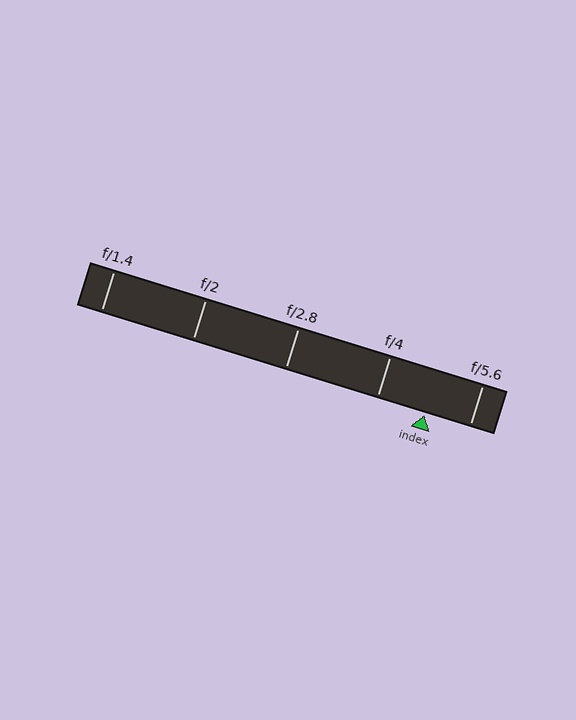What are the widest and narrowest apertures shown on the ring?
The widest aperture shown is f/1.4 and the narrowest is f/5.6.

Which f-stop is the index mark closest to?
The index mark is closest to f/5.6.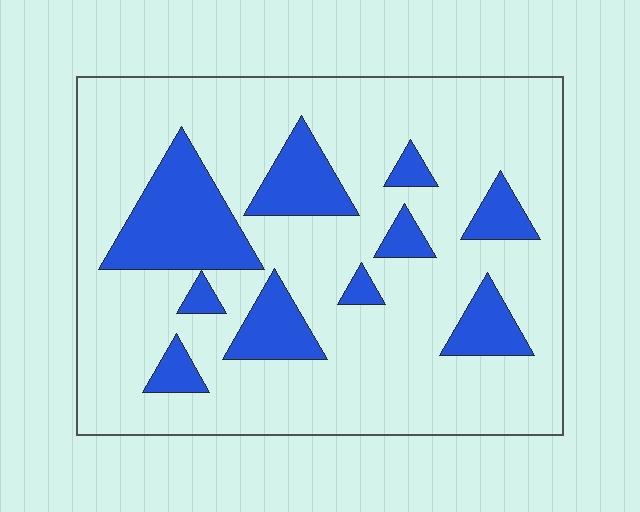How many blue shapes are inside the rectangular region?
10.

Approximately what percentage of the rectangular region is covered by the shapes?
Approximately 20%.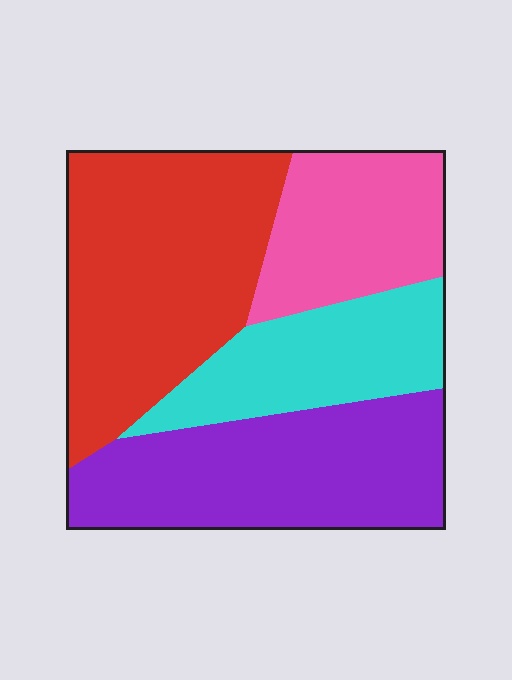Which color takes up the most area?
Red, at roughly 35%.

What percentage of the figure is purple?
Purple takes up between a sixth and a third of the figure.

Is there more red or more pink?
Red.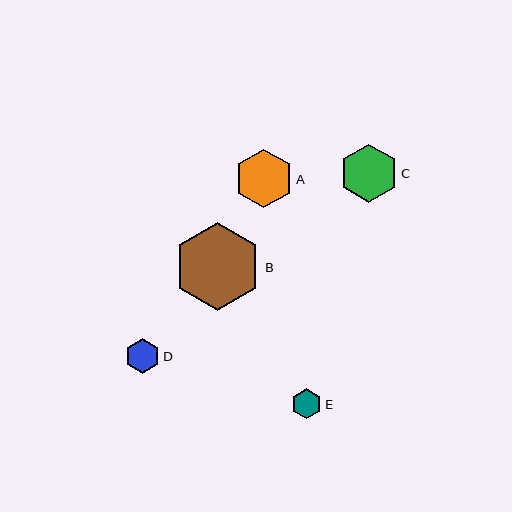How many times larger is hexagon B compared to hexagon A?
Hexagon B is approximately 1.5 times the size of hexagon A.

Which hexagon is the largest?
Hexagon B is the largest with a size of approximately 88 pixels.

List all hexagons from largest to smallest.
From largest to smallest: B, A, C, D, E.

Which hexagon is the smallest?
Hexagon E is the smallest with a size of approximately 30 pixels.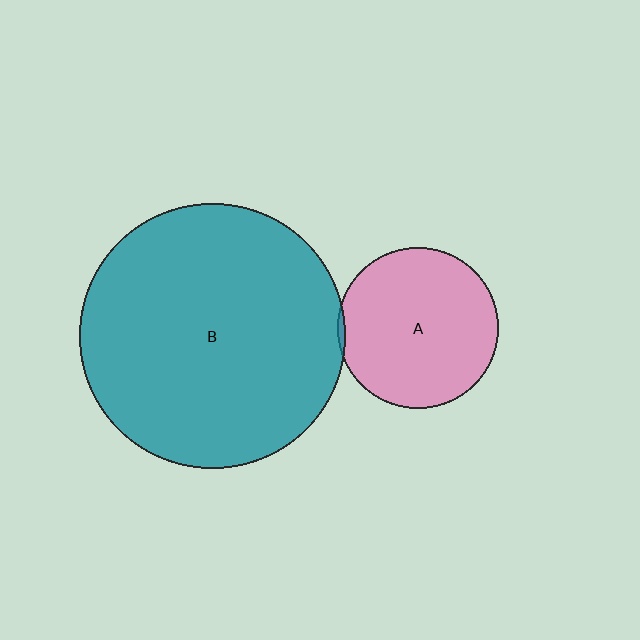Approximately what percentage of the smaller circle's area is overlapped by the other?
Approximately 5%.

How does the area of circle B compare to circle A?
Approximately 2.7 times.